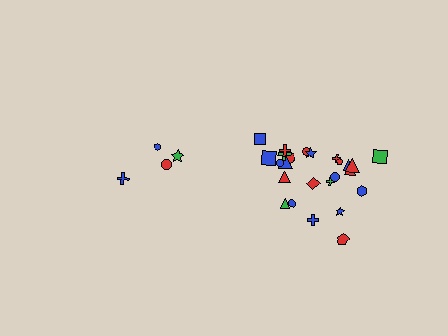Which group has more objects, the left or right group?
The right group.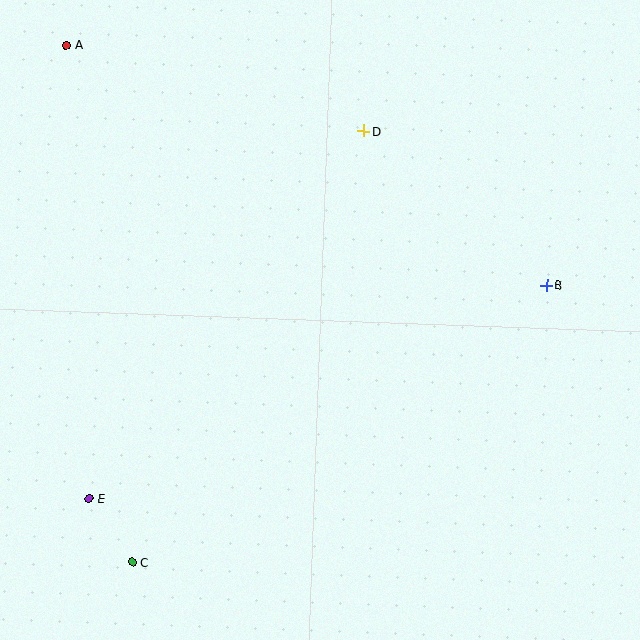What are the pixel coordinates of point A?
Point A is at (66, 45).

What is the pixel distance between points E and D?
The distance between E and D is 458 pixels.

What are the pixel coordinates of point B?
Point B is at (547, 285).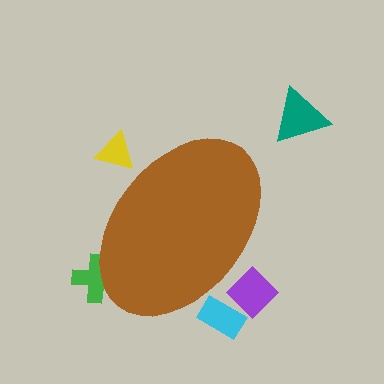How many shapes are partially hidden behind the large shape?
4 shapes are partially hidden.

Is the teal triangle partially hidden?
No, the teal triangle is fully visible.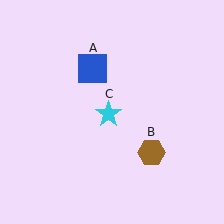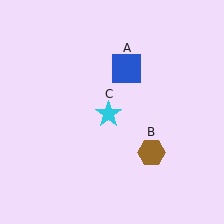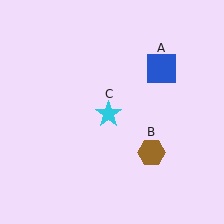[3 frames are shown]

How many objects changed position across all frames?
1 object changed position: blue square (object A).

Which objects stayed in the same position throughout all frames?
Brown hexagon (object B) and cyan star (object C) remained stationary.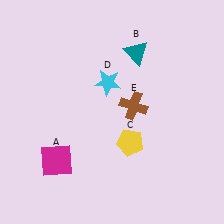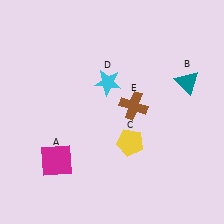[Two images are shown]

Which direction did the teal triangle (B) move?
The teal triangle (B) moved right.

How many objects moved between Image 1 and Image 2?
1 object moved between the two images.